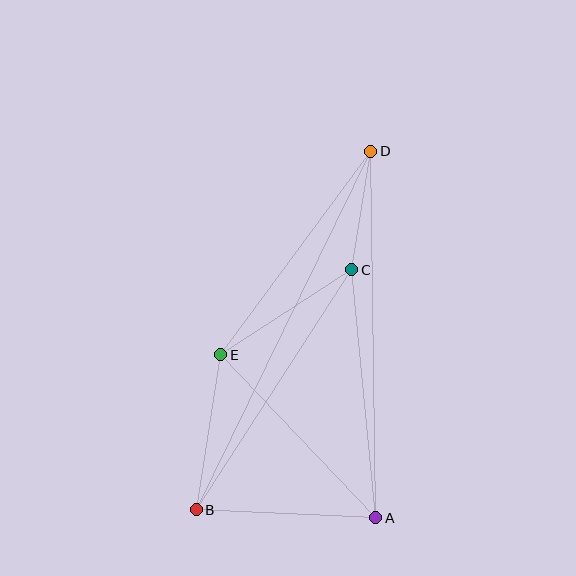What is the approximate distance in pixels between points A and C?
The distance between A and C is approximately 249 pixels.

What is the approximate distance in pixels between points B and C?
The distance between B and C is approximately 286 pixels.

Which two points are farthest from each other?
Points B and D are farthest from each other.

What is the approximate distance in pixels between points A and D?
The distance between A and D is approximately 367 pixels.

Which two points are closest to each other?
Points C and D are closest to each other.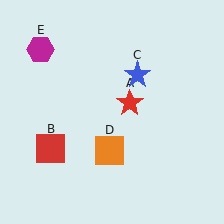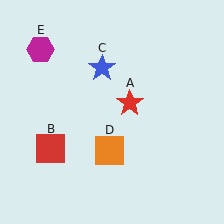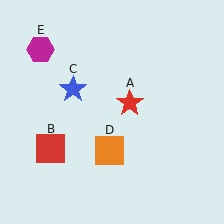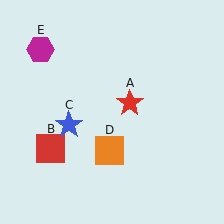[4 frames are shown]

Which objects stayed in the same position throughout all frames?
Red star (object A) and red square (object B) and orange square (object D) and magenta hexagon (object E) remained stationary.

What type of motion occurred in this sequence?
The blue star (object C) rotated counterclockwise around the center of the scene.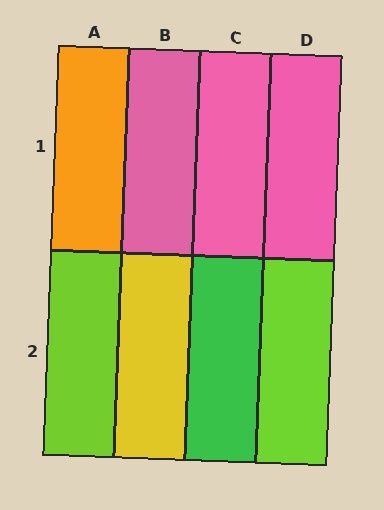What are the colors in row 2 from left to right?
Lime, yellow, green, lime.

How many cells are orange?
1 cell is orange.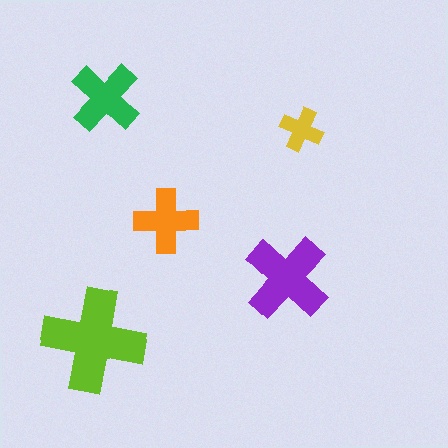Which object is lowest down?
The lime cross is bottommost.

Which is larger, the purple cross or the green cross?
The purple one.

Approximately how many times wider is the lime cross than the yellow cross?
About 2.5 times wider.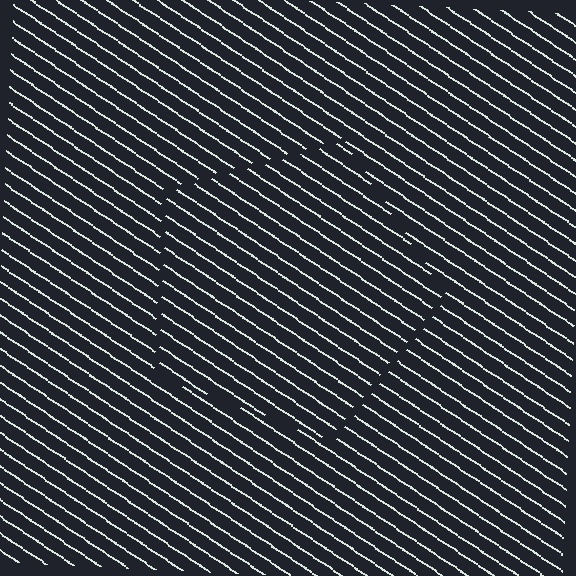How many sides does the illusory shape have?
5 sides — the line-ends trace a pentagon.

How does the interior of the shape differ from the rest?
The interior of the shape contains the same grating, shifted by half a period — the contour is defined by the phase discontinuity where line-ends from the inner and outer gratings abut.